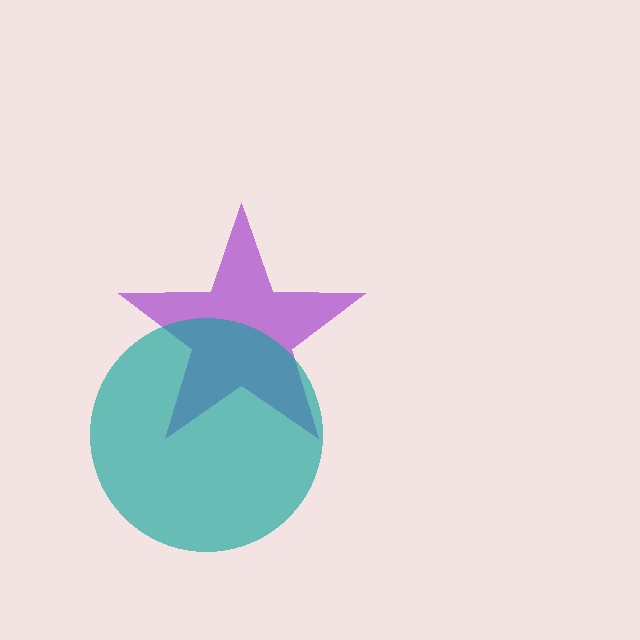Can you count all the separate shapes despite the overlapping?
Yes, there are 2 separate shapes.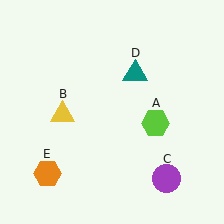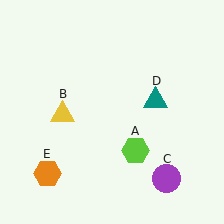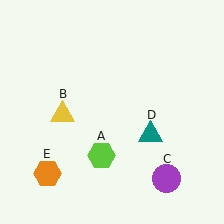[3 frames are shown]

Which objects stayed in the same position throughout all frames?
Yellow triangle (object B) and purple circle (object C) and orange hexagon (object E) remained stationary.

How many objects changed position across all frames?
2 objects changed position: lime hexagon (object A), teal triangle (object D).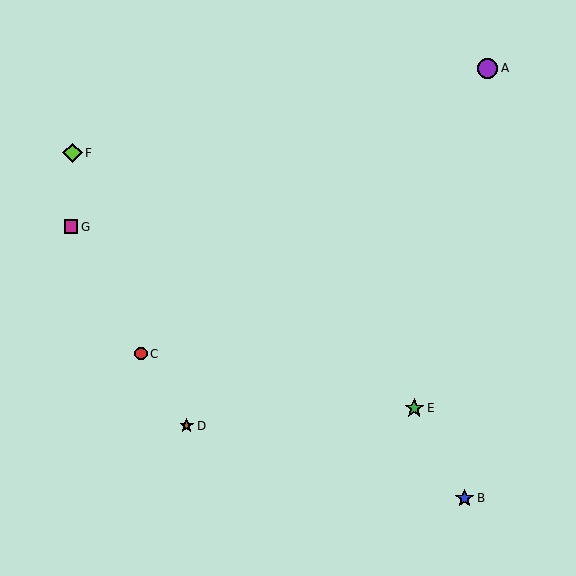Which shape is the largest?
The purple circle (labeled A) is the largest.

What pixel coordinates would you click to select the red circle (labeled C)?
Click at (141, 354) to select the red circle C.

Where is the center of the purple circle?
The center of the purple circle is at (488, 68).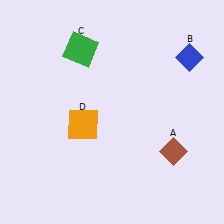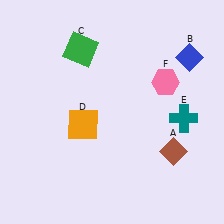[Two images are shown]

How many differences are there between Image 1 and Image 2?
There are 2 differences between the two images.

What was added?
A teal cross (E), a pink hexagon (F) were added in Image 2.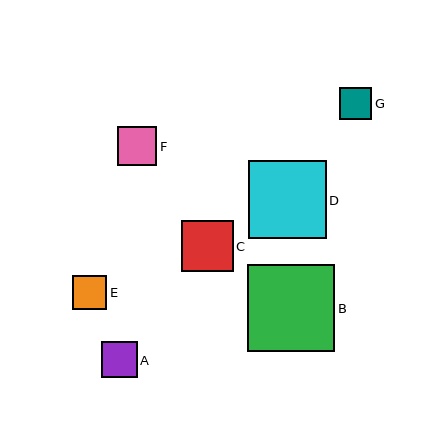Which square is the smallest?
Square G is the smallest with a size of approximately 32 pixels.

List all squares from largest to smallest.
From largest to smallest: B, D, C, F, A, E, G.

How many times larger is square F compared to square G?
Square F is approximately 1.2 times the size of square G.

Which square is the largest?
Square B is the largest with a size of approximately 87 pixels.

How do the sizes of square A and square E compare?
Square A and square E are approximately the same size.